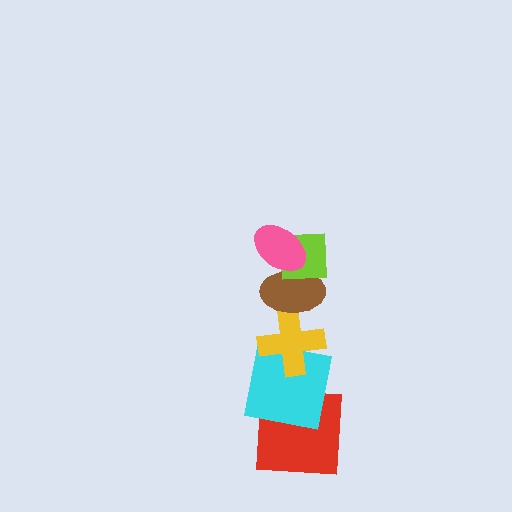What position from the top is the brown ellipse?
The brown ellipse is 3rd from the top.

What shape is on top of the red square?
The cyan square is on top of the red square.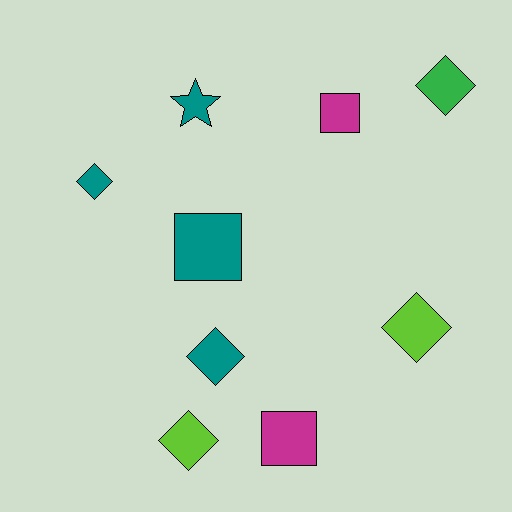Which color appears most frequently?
Teal, with 4 objects.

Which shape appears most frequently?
Diamond, with 5 objects.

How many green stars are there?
There are no green stars.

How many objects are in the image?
There are 9 objects.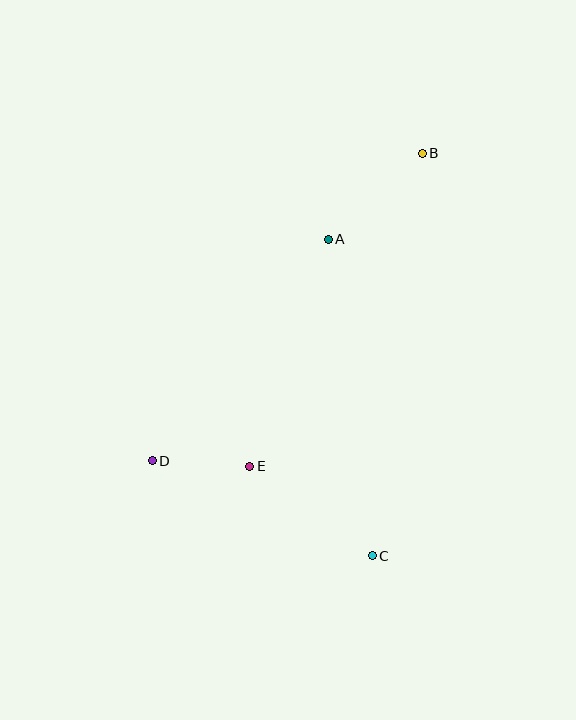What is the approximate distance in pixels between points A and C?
The distance between A and C is approximately 320 pixels.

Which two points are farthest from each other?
Points B and D are farthest from each other.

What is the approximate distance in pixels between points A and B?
The distance between A and B is approximately 127 pixels.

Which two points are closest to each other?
Points D and E are closest to each other.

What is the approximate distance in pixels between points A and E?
The distance between A and E is approximately 240 pixels.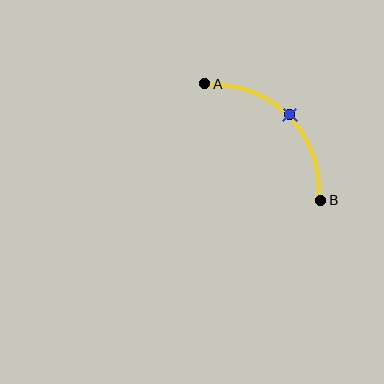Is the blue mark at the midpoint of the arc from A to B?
Yes. The blue mark lies on the arc at equal arc-length from both A and B — it is the arc midpoint.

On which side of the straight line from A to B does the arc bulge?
The arc bulges above and to the right of the straight line connecting A and B.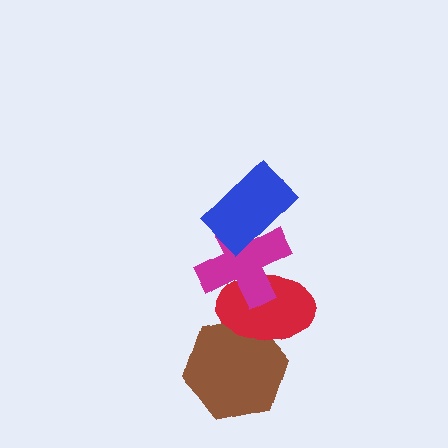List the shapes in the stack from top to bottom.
From top to bottom: the blue rectangle, the magenta cross, the red ellipse, the brown hexagon.